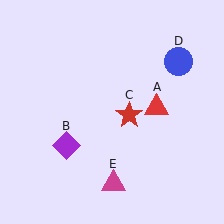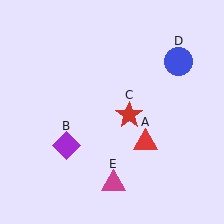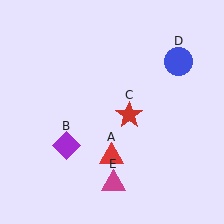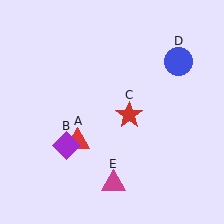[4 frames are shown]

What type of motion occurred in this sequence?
The red triangle (object A) rotated clockwise around the center of the scene.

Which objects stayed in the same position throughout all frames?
Purple diamond (object B) and red star (object C) and blue circle (object D) and magenta triangle (object E) remained stationary.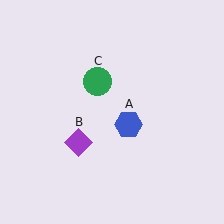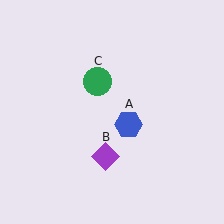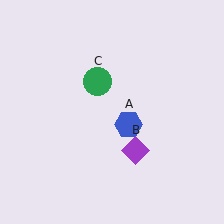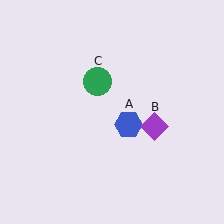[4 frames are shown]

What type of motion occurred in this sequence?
The purple diamond (object B) rotated counterclockwise around the center of the scene.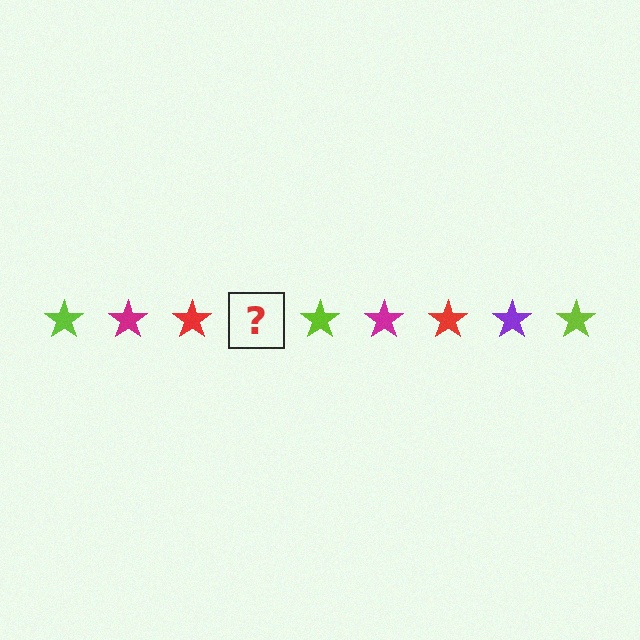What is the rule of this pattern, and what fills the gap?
The rule is that the pattern cycles through lime, magenta, red, purple stars. The gap should be filled with a purple star.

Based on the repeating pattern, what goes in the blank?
The blank should be a purple star.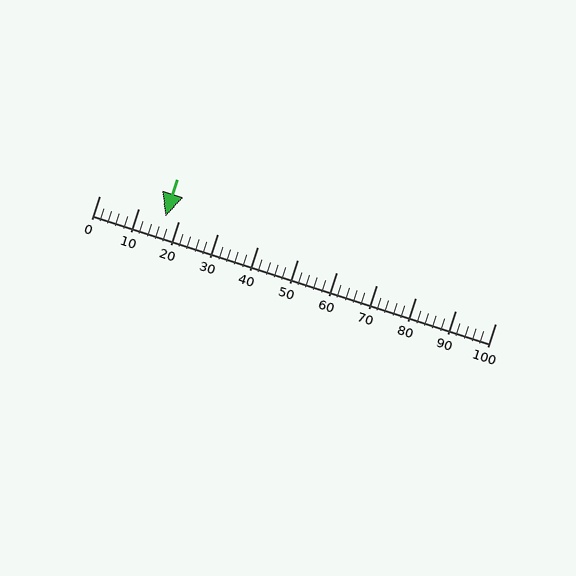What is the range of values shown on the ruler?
The ruler shows values from 0 to 100.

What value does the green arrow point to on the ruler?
The green arrow points to approximately 17.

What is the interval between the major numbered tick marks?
The major tick marks are spaced 10 units apart.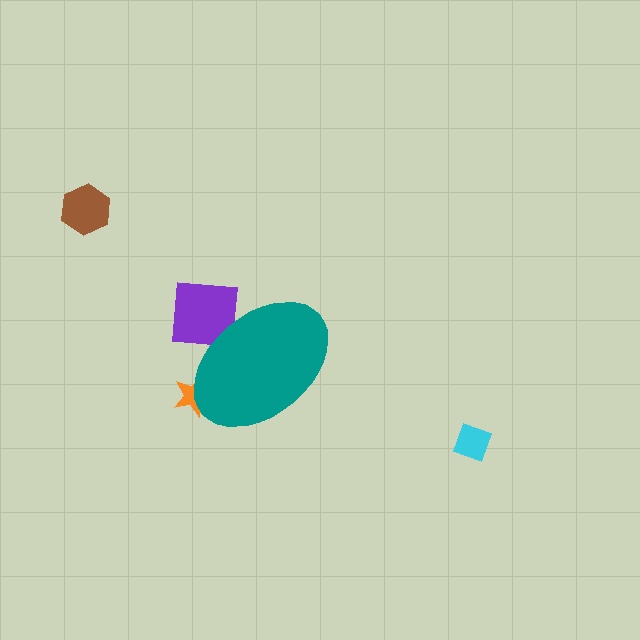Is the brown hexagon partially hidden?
No, the brown hexagon is fully visible.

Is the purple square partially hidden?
Yes, the purple square is partially hidden behind the teal ellipse.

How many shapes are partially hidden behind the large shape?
2 shapes are partially hidden.